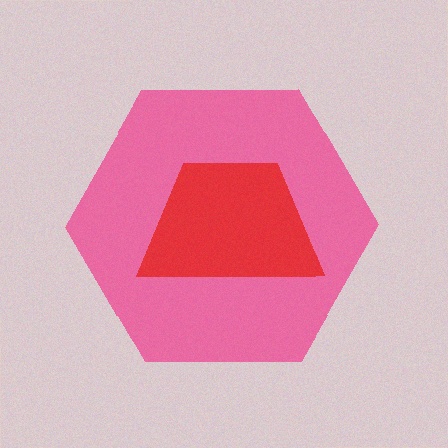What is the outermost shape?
The pink hexagon.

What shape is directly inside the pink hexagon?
The red trapezoid.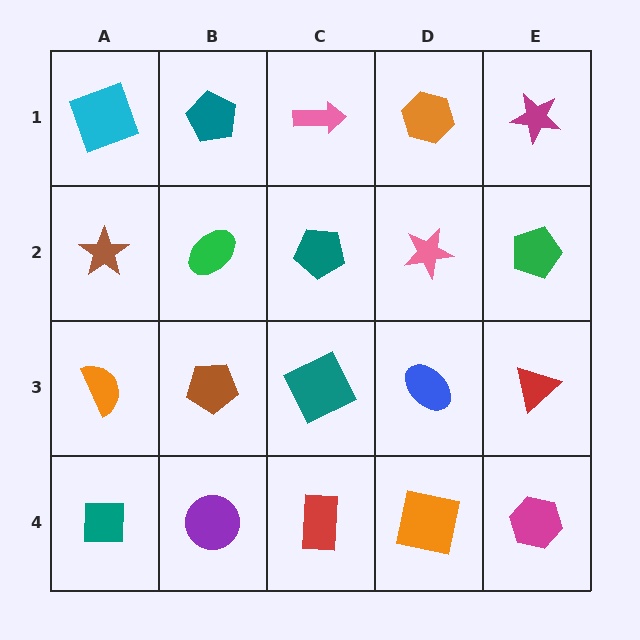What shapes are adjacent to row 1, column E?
A green pentagon (row 2, column E), an orange hexagon (row 1, column D).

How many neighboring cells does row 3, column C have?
4.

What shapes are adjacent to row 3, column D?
A pink star (row 2, column D), an orange square (row 4, column D), a teal square (row 3, column C), a red triangle (row 3, column E).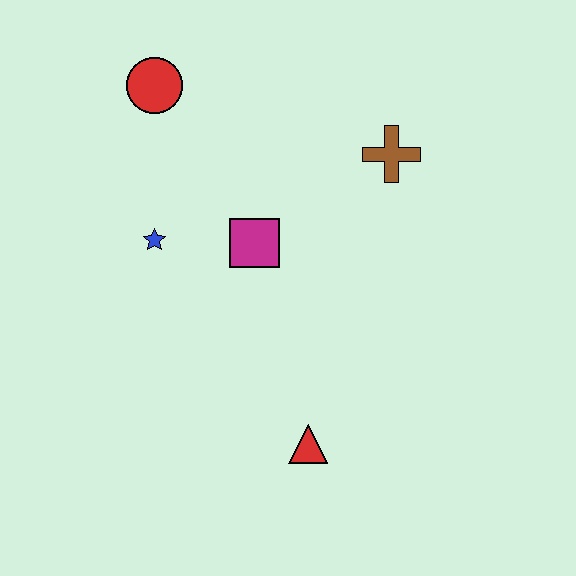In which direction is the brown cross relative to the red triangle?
The brown cross is above the red triangle.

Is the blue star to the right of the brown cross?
No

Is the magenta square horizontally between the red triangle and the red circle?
Yes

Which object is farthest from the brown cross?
The red triangle is farthest from the brown cross.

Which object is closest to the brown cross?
The magenta square is closest to the brown cross.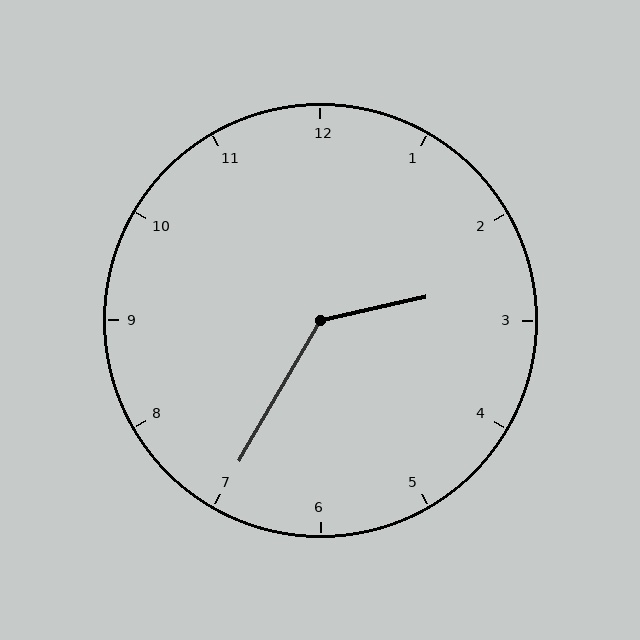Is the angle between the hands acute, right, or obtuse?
It is obtuse.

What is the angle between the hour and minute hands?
Approximately 132 degrees.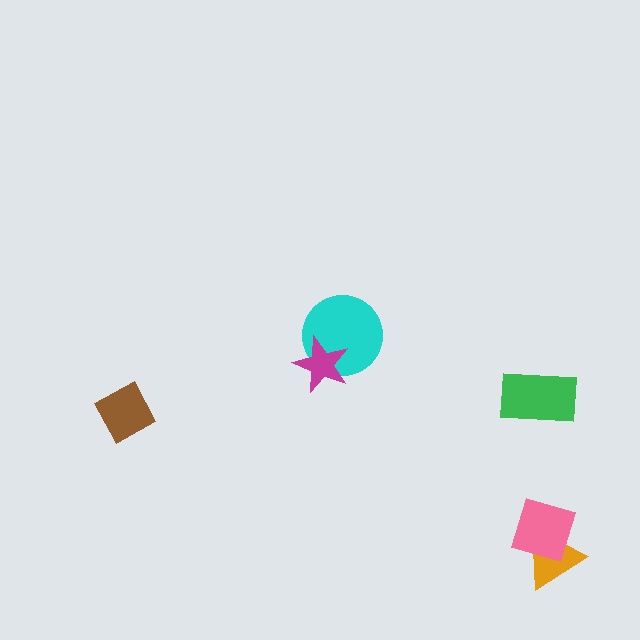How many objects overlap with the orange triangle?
1 object overlaps with the orange triangle.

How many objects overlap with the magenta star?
1 object overlaps with the magenta star.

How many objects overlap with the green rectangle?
0 objects overlap with the green rectangle.